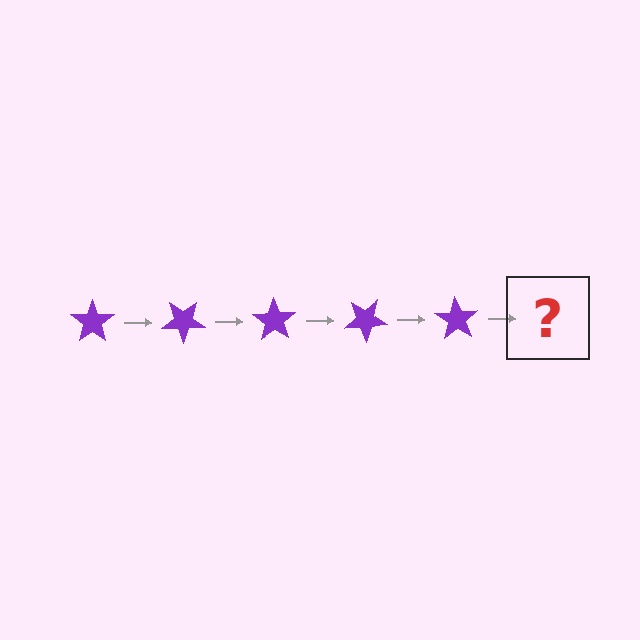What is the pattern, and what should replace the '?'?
The pattern is that the star rotates 35 degrees each step. The '?' should be a purple star rotated 175 degrees.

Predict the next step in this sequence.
The next step is a purple star rotated 175 degrees.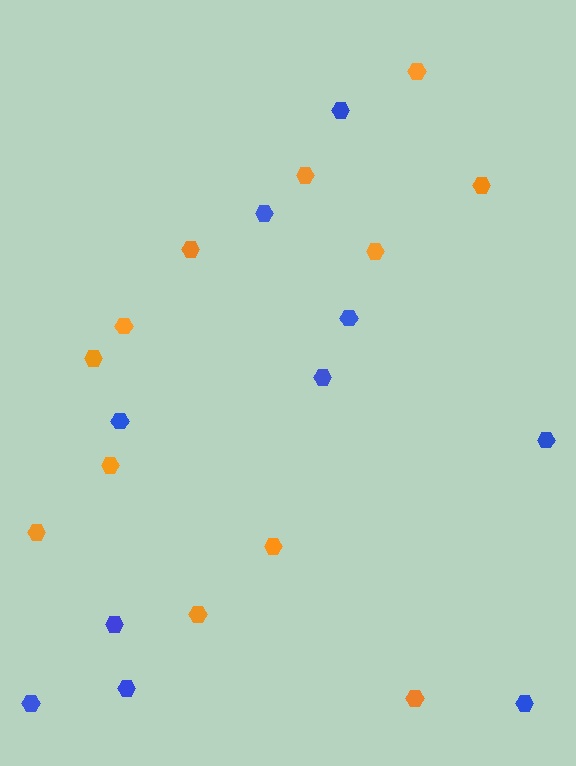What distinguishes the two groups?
There are 2 groups: one group of blue hexagons (10) and one group of orange hexagons (12).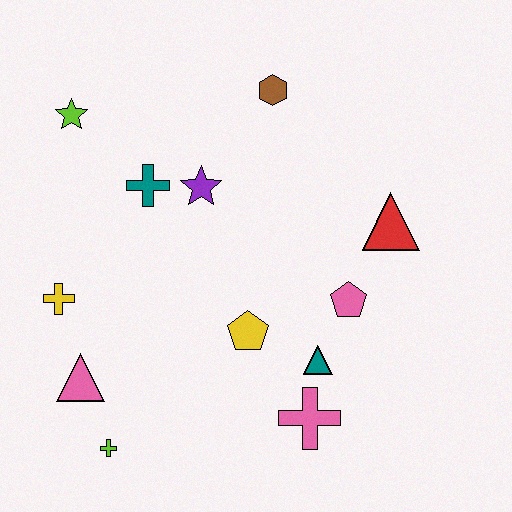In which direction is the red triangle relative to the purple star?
The red triangle is to the right of the purple star.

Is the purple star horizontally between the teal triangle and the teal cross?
Yes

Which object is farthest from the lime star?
The pink cross is farthest from the lime star.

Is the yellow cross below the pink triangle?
No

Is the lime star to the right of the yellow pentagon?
No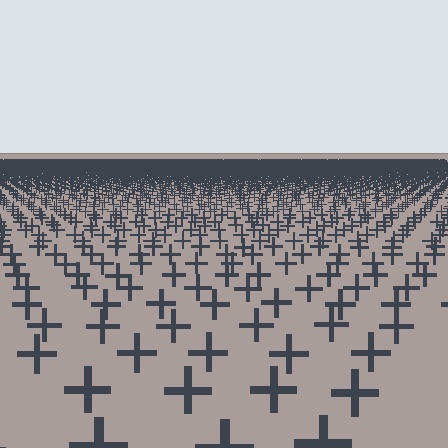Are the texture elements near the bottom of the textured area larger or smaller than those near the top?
Larger. Near the bottom, elements are closer to the viewer and appear at a bigger on-screen size.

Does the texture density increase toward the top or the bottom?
Density increases toward the top.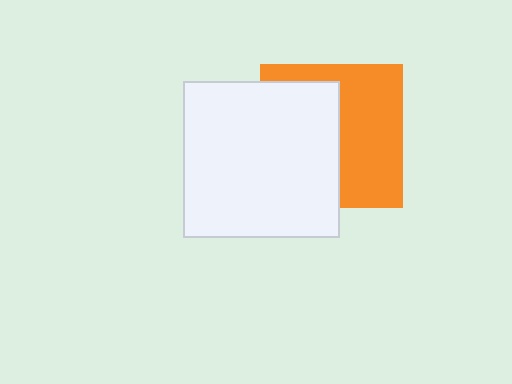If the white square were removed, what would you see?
You would see the complete orange square.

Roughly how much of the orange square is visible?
About half of it is visible (roughly 51%).